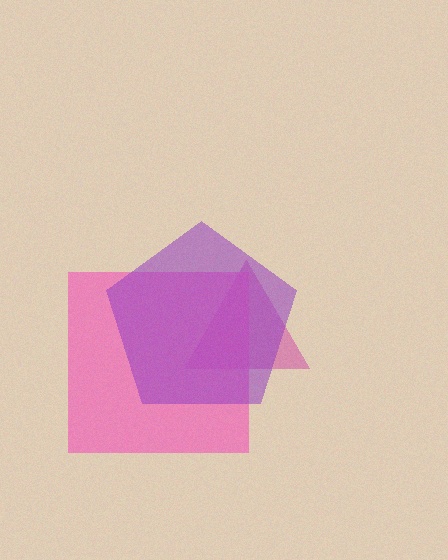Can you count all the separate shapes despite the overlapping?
Yes, there are 3 separate shapes.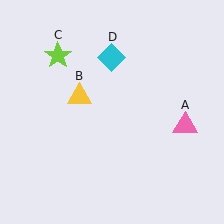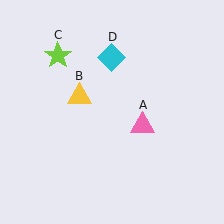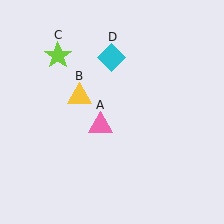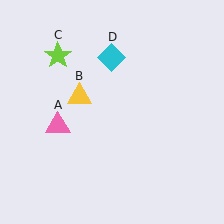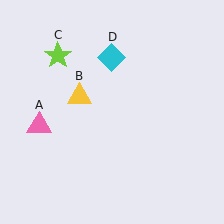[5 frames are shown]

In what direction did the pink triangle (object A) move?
The pink triangle (object A) moved left.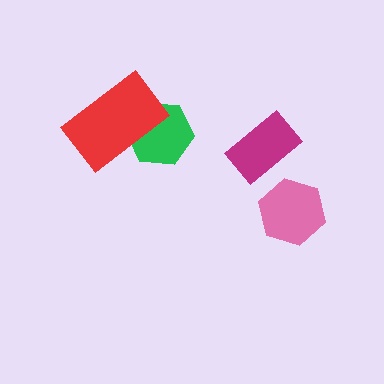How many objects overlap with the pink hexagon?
0 objects overlap with the pink hexagon.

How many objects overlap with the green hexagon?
1 object overlaps with the green hexagon.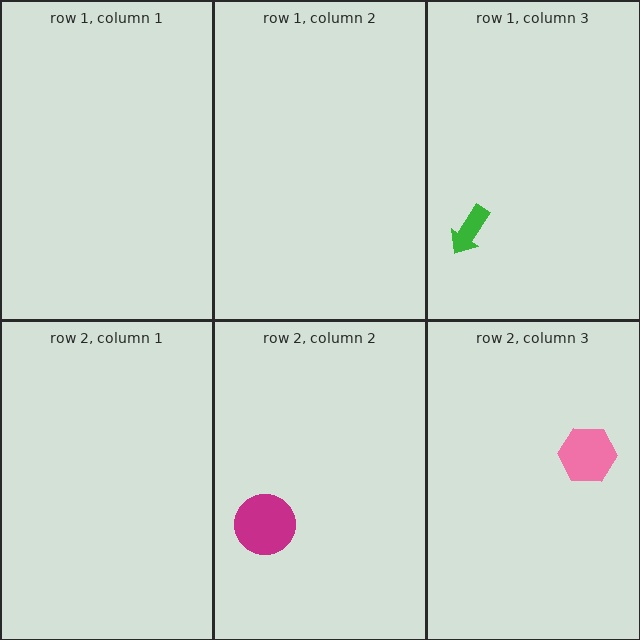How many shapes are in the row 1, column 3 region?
1.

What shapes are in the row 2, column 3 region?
The pink hexagon.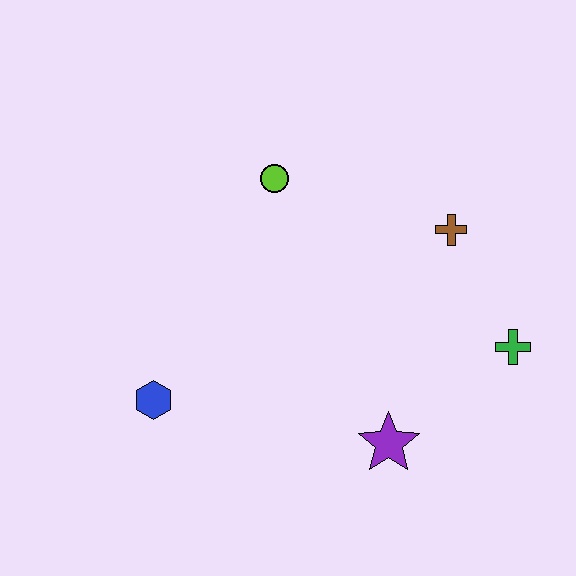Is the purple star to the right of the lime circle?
Yes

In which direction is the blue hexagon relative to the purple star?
The blue hexagon is to the left of the purple star.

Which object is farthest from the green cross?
The blue hexagon is farthest from the green cross.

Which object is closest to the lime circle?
The brown cross is closest to the lime circle.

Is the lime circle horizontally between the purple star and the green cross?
No